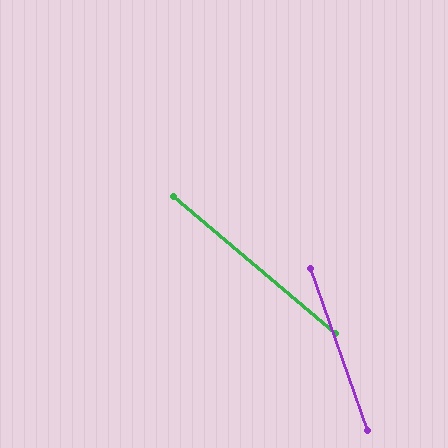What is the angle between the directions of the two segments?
Approximately 31 degrees.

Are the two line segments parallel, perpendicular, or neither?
Neither parallel nor perpendicular — they differ by about 31°.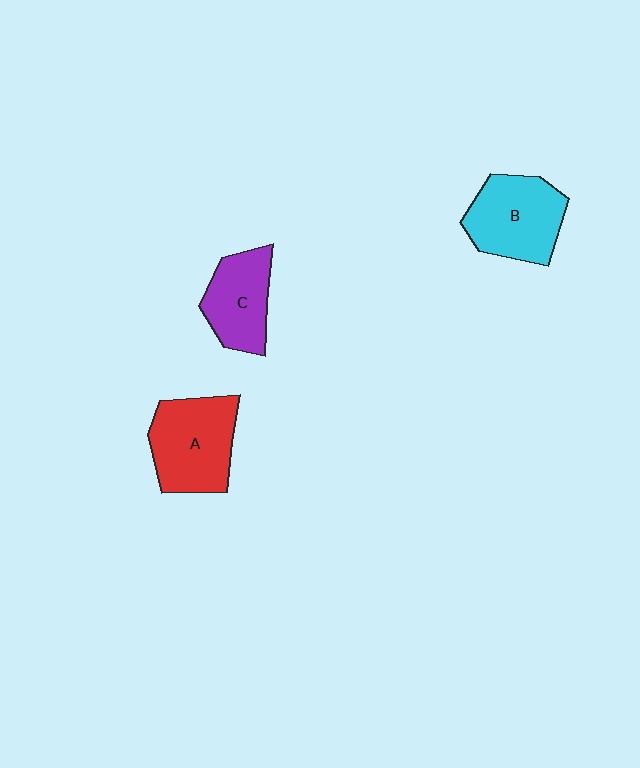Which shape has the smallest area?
Shape C (purple).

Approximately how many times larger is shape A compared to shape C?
Approximately 1.3 times.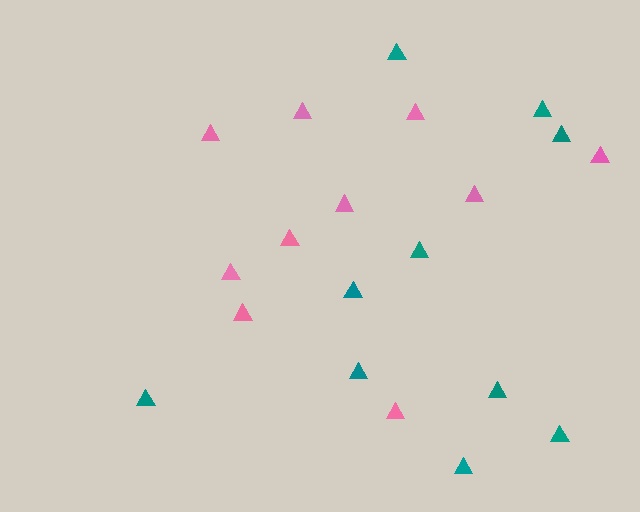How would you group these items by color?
There are 2 groups: one group of teal triangles (10) and one group of pink triangles (10).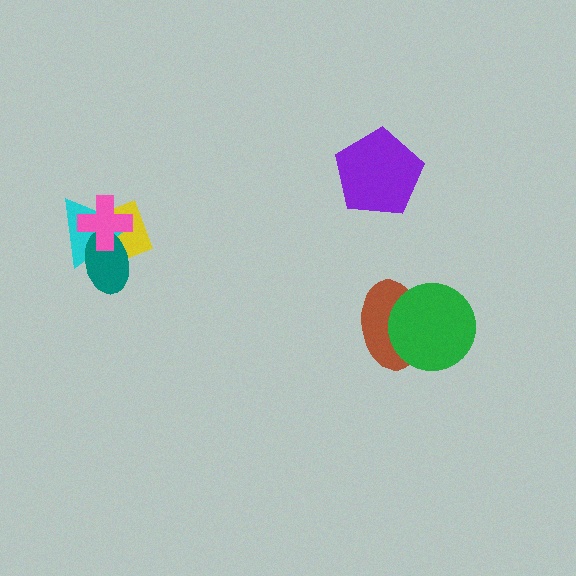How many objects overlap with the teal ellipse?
3 objects overlap with the teal ellipse.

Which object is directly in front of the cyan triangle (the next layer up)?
The teal ellipse is directly in front of the cyan triangle.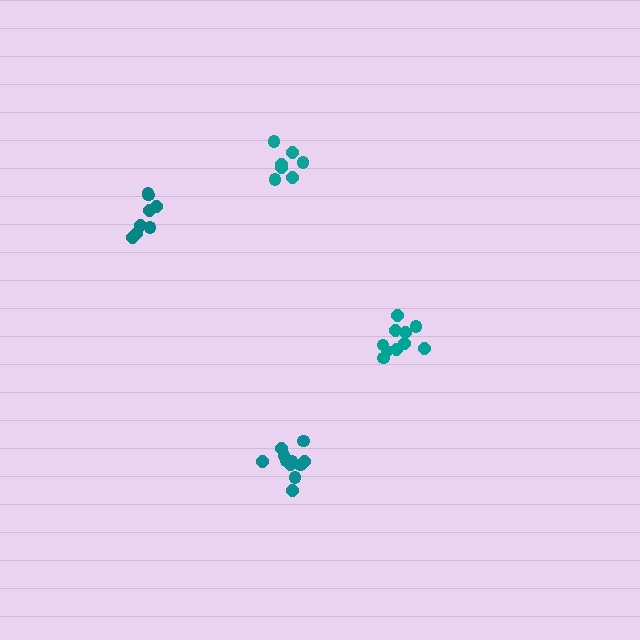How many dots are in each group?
Group 1: 8 dots, Group 2: 11 dots, Group 3: 10 dots, Group 4: 7 dots (36 total).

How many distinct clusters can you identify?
There are 4 distinct clusters.